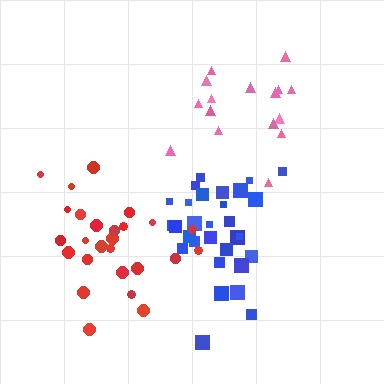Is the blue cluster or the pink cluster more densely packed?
Blue.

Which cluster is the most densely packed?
Blue.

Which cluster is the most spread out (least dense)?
Pink.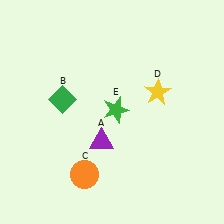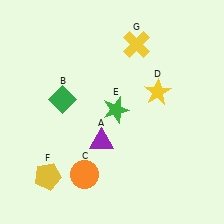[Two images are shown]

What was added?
A yellow pentagon (F), a yellow cross (G) were added in Image 2.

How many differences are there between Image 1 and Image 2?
There are 2 differences between the two images.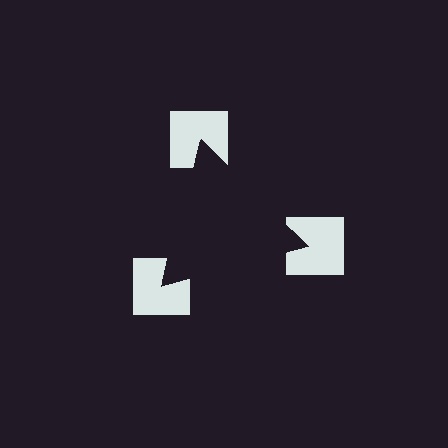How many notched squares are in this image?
There are 3 — one at each vertex of the illusory triangle.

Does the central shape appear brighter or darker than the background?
It typically appears slightly darker than the background, even though no actual brightness change is drawn.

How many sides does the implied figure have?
3 sides.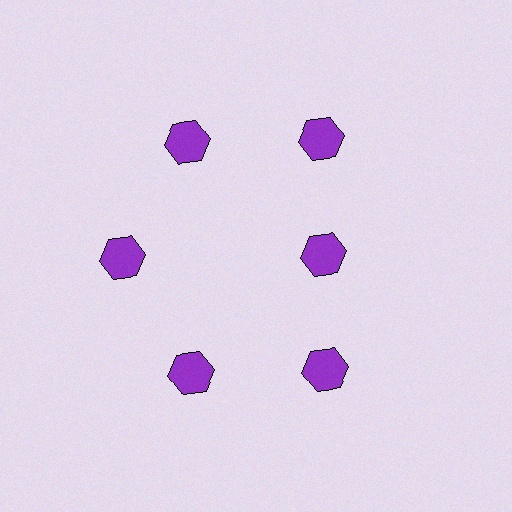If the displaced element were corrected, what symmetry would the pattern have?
It would have 6-fold rotational symmetry — the pattern would map onto itself every 60 degrees.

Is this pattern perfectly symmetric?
No. The 6 purple hexagons are arranged in a ring, but one element near the 3 o'clock position is pulled inward toward the center, breaking the 6-fold rotational symmetry.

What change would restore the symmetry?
The symmetry would be restored by moving it outward, back onto the ring so that all 6 hexagons sit at equal angles and equal distance from the center.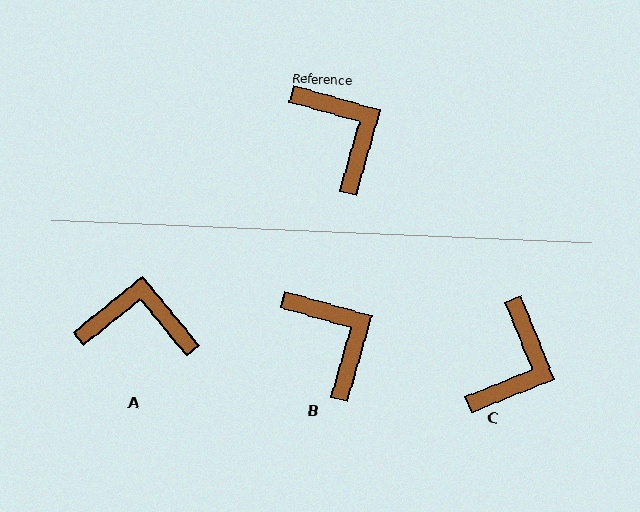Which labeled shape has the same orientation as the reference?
B.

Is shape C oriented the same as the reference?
No, it is off by about 52 degrees.